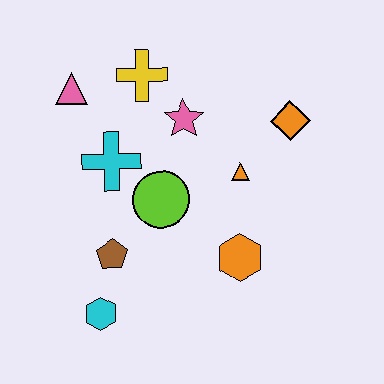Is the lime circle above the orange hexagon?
Yes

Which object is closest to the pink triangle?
The yellow cross is closest to the pink triangle.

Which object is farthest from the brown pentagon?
The orange diamond is farthest from the brown pentagon.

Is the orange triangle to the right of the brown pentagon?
Yes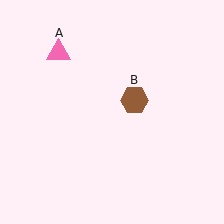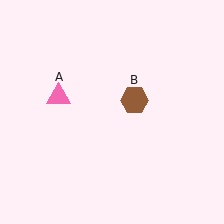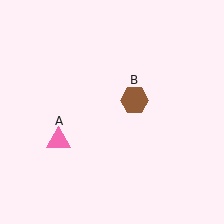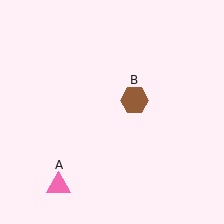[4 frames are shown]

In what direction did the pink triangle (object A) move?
The pink triangle (object A) moved down.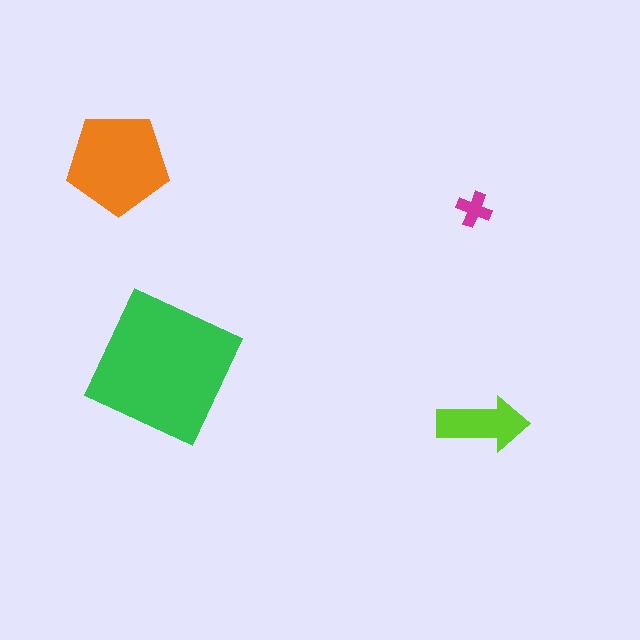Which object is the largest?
The green square.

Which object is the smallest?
The magenta cross.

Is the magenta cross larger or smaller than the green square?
Smaller.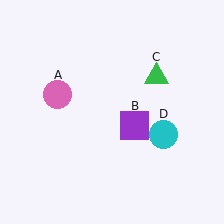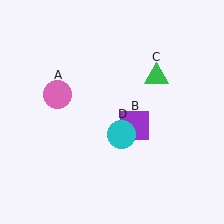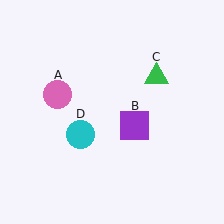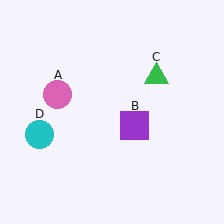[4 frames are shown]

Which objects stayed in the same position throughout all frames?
Pink circle (object A) and purple square (object B) and green triangle (object C) remained stationary.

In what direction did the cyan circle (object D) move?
The cyan circle (object D) moved left.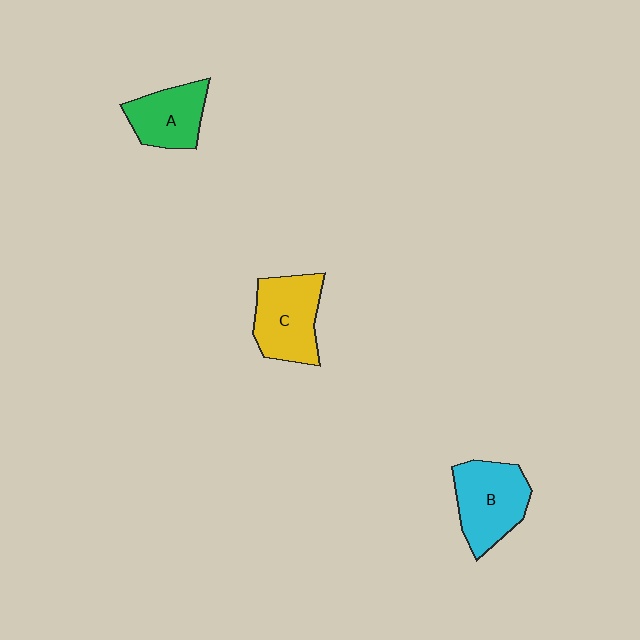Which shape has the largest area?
Shape B (cyan).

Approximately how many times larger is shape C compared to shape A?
Approximately 1.2 times.